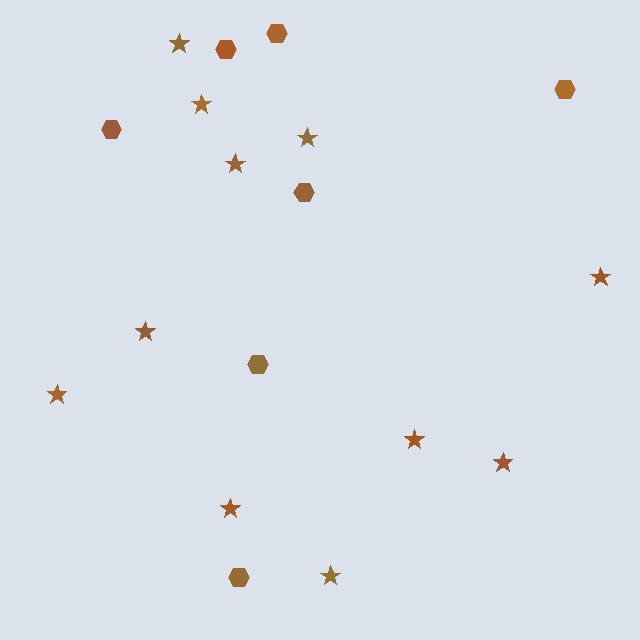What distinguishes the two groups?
There are 2 groups: one group of hexagons (7) and one group of stars (11).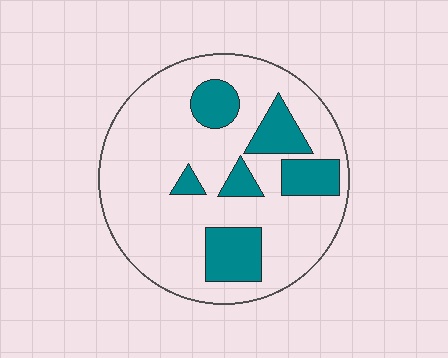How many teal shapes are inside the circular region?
6.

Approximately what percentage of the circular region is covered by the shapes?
Approximately 20%.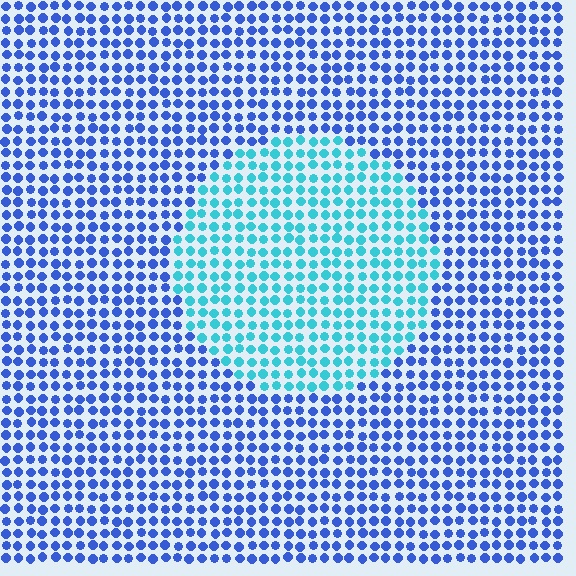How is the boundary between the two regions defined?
The boundary is defined purely by a slight shift in hue (about 42 degrees). Spacing, size, and orientation are identical on both sides.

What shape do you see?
I see a circle.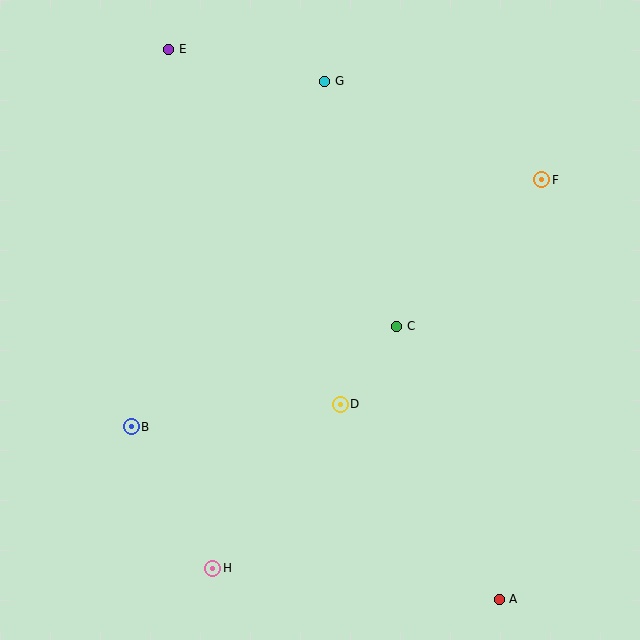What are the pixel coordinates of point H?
Point H is at (213, 568).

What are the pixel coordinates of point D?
Point D is at (340, 404).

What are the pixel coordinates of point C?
Point C is at (397, 326).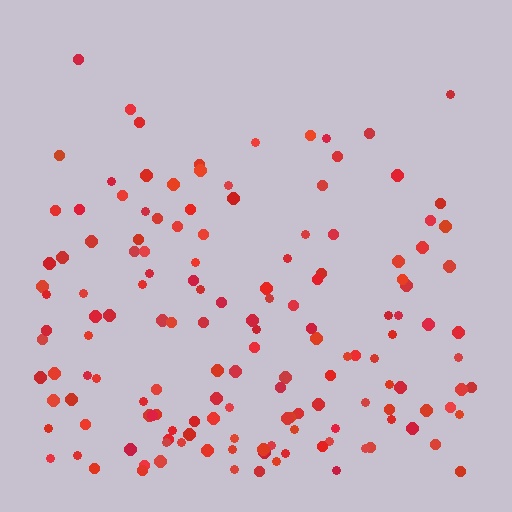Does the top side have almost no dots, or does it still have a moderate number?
Still a moderate number, just noticeably fewer than the bottom.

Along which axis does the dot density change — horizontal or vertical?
Vertical.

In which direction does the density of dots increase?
From top to bottom, with the bottom side densest.